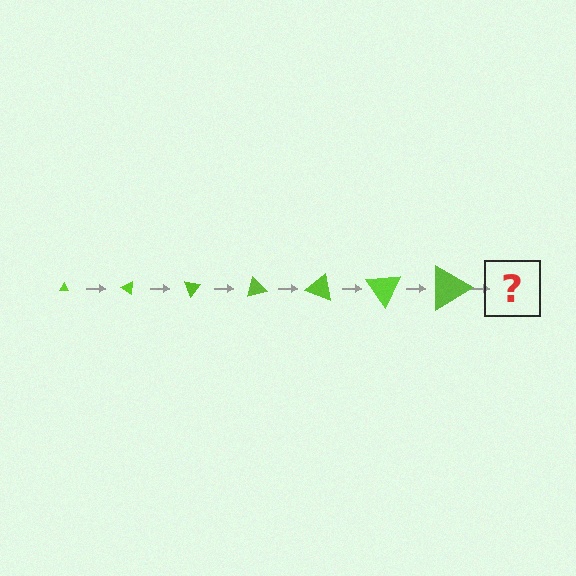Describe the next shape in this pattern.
It should be a triangle, larger than the previous one and rotated 245 degrees from the start.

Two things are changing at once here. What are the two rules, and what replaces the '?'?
The two rules are that the triangle grows larger each step and it rotates 35 degrees each step. The '?' should be a triangle, larger than the previous one and rotated 245 degrees from the start.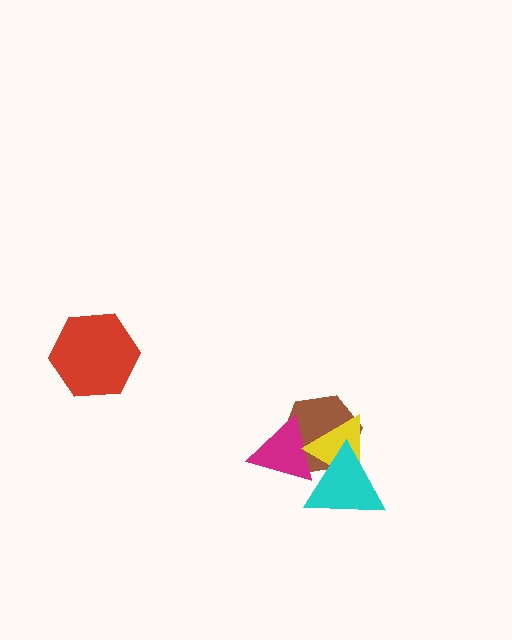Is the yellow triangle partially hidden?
Yes, it is partially covered by another shape.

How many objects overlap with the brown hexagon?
3 objects overlap with the brown hexagon.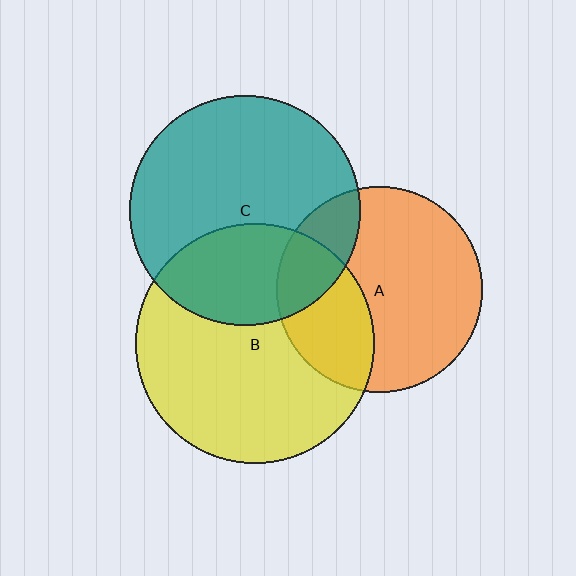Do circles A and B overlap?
Yes.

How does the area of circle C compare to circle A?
Approximately 1.3 times.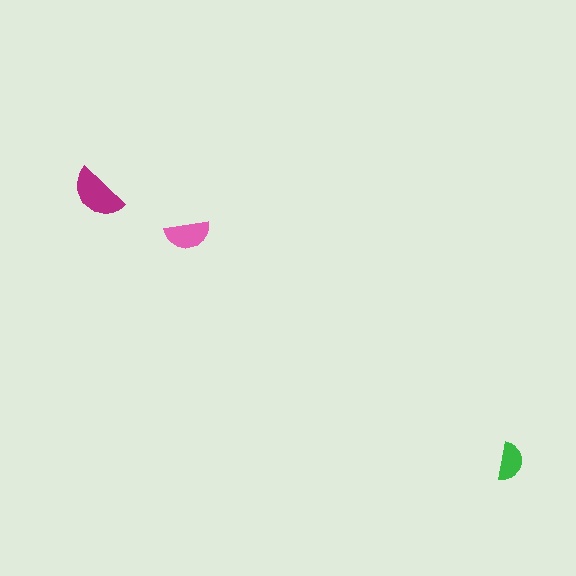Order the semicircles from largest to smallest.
the magenta one, the pink one, the green one.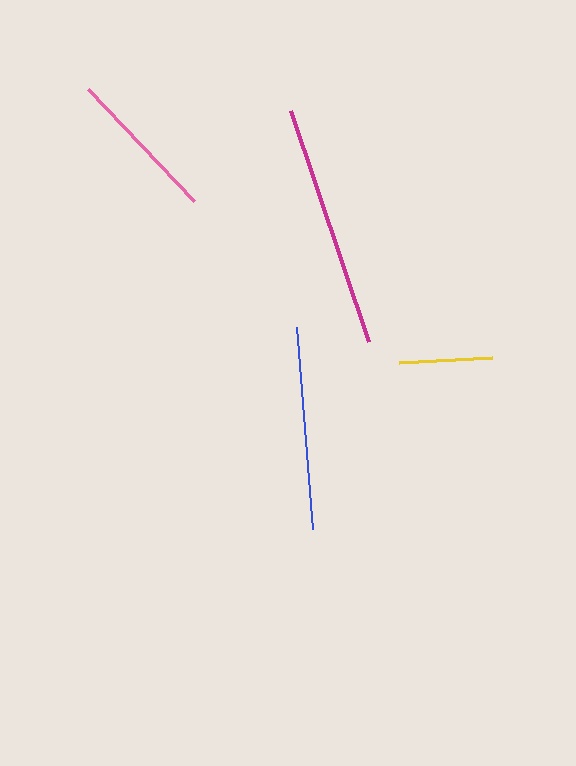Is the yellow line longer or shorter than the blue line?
The blue line is longer than the yellow line.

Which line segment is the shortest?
The yellow line is the shortest at approximately 94 pixels.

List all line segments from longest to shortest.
From longest to shortest: magenta, blue, pink, yellow.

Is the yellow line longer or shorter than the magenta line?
The magenta line is longer than the yellow line.